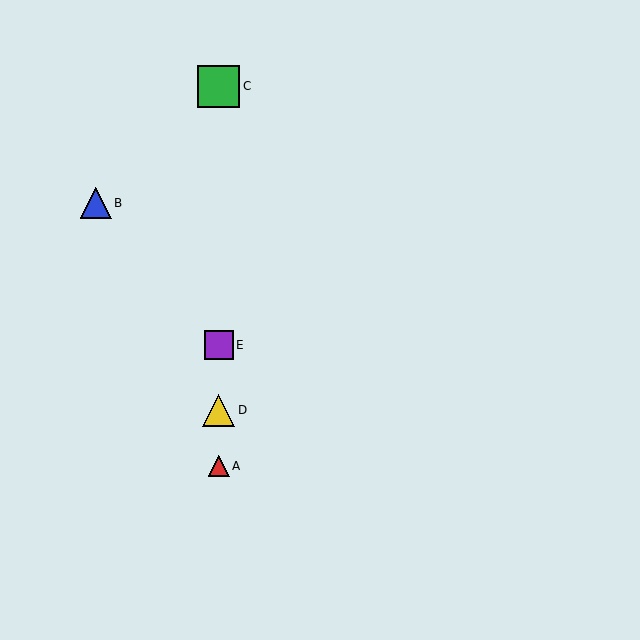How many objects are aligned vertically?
4 objects (A, C, D, E) are aligned vertically.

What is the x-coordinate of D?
Object D is at x≈219.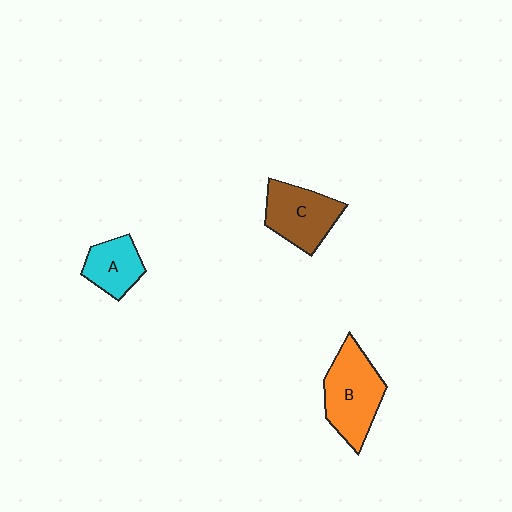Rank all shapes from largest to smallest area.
From largest to smallest: B (orange), C (brown), A (cyan).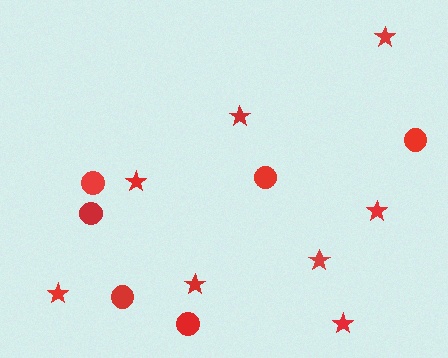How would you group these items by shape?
There are 2 groups: one group of stars (8) and one group of circles (6).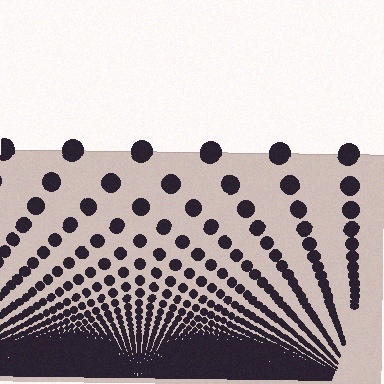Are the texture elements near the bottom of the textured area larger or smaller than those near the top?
Smaller. The gradient is inverted — elements near the bottom are smaller and denser.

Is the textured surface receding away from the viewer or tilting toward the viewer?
The surface appears to tilt toward the viewer. Texture elements get larger and sparser toward the top.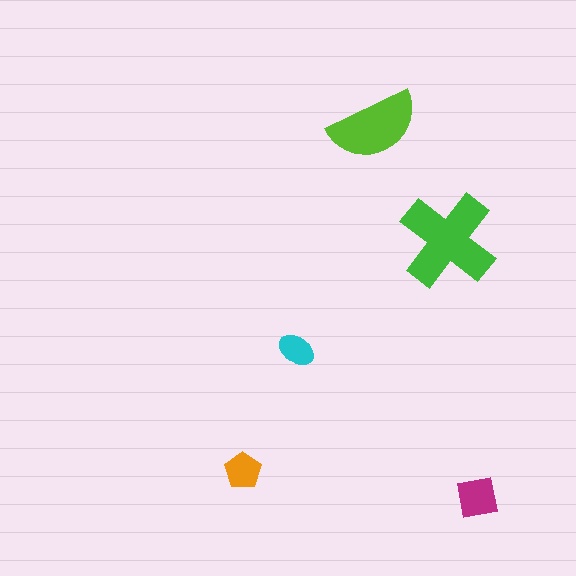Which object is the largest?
The green cross.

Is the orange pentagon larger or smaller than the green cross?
Smaller.